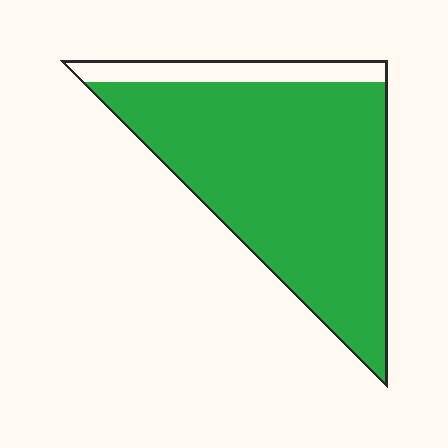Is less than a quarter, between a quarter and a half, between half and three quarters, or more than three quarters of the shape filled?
More than three quarters.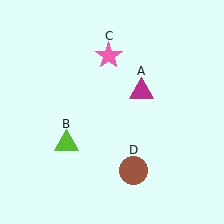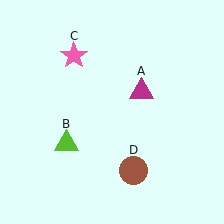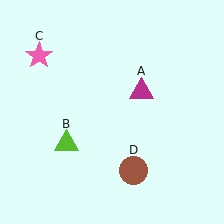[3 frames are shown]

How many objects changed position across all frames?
1 object changed position: pink star (object C).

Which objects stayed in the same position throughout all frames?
Magenta triangle (object A) and lime triangle (object B) and brown circle (object D) remained stationary.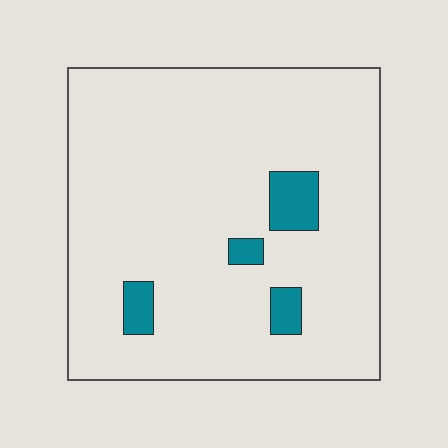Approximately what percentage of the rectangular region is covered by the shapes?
Approximately 5%.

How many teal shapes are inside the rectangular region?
4.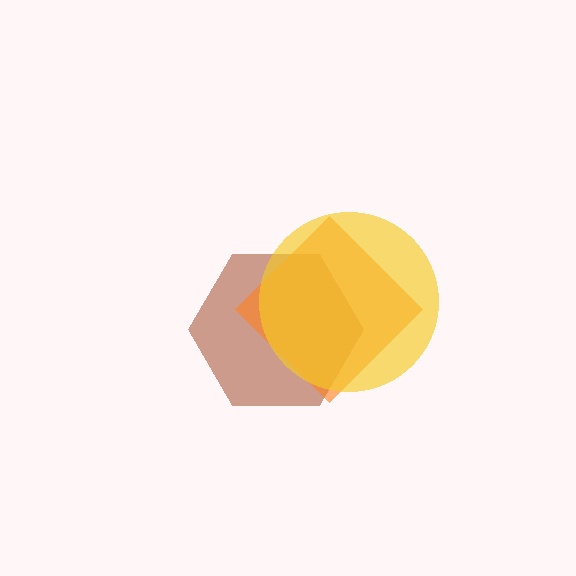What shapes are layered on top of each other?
The layered shapes are: a brown hexagon, an orange diamond, a yellow circle.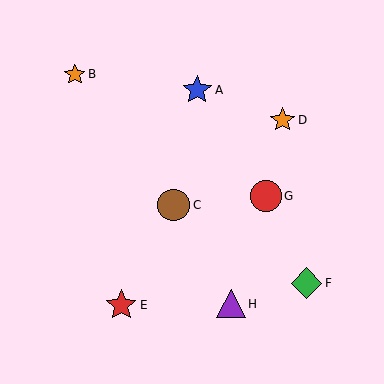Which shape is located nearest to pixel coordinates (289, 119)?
The orange star (labeled D) at (282, 120) is nearest to that location.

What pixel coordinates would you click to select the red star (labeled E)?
Click at (121, 305) to select the red star E.